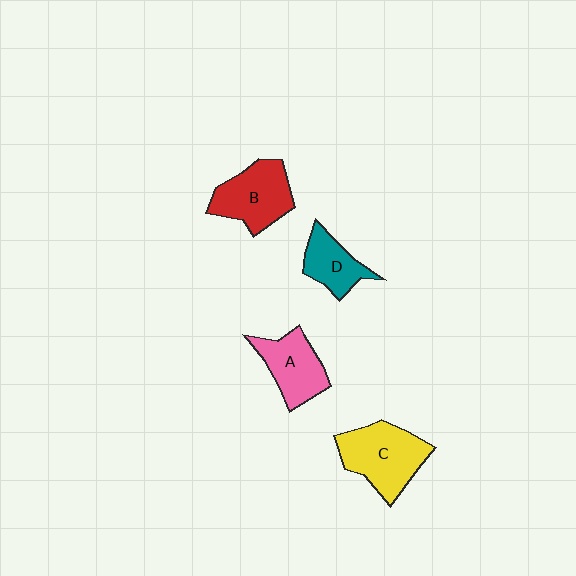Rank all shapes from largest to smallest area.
From largest to smallest: C (yellow), B (red), A (pink), D (teal).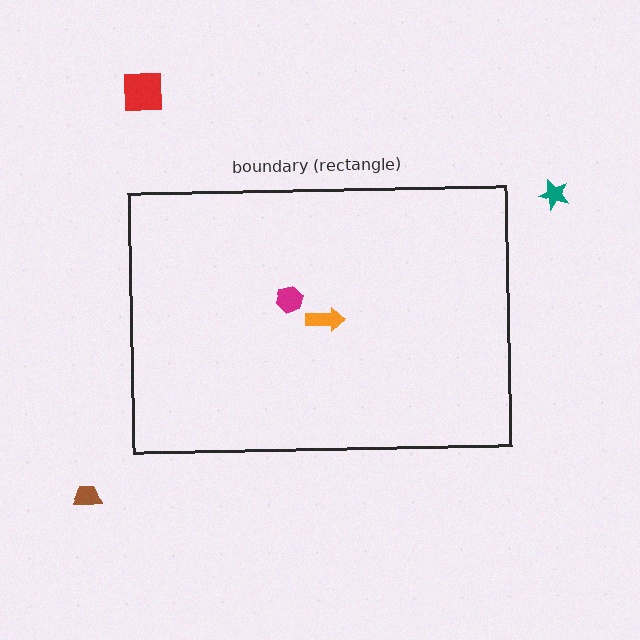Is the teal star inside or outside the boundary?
Outside.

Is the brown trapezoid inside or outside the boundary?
Outside.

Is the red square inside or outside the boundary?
Outside.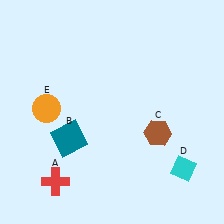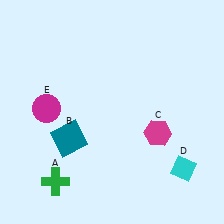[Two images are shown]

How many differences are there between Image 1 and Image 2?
There are 3 differences between the two images.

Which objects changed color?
A changed from red to green. C changed from brown to magenta. E changed from orange to magenta.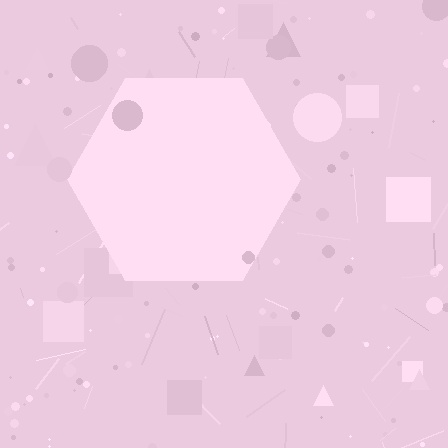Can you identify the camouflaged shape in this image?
The camouflaged shape is a hexagon.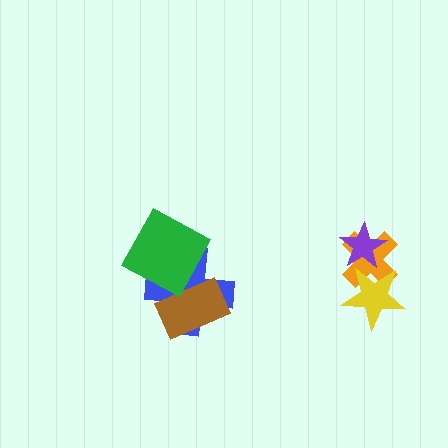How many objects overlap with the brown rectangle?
2 objects overlap with the brown rectangle.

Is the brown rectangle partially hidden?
Yes, it is partially covered by another shape.